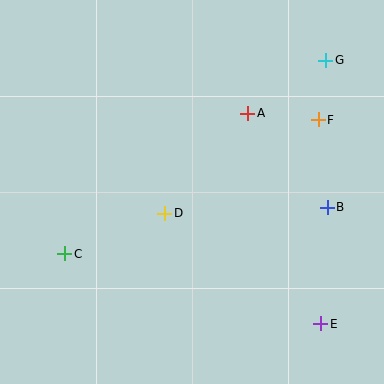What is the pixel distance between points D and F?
The distance between D and F is 180 pixels.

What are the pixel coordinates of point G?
Point G is at (326, 60).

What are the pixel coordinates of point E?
Point E is at (321, 324).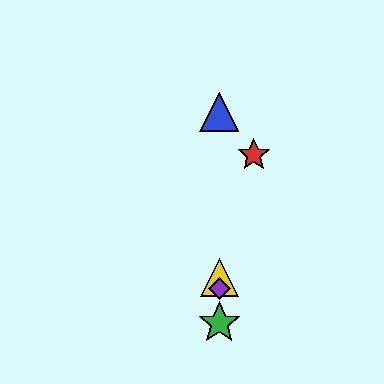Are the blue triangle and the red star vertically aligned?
No, the blue triangle is at x≈219 and the red star is at x≈254.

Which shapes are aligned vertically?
The blue triangle, the green star, the yellow triangle, the purple diamond are aligned vertically.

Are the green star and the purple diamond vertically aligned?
Yes, both are at x≈219.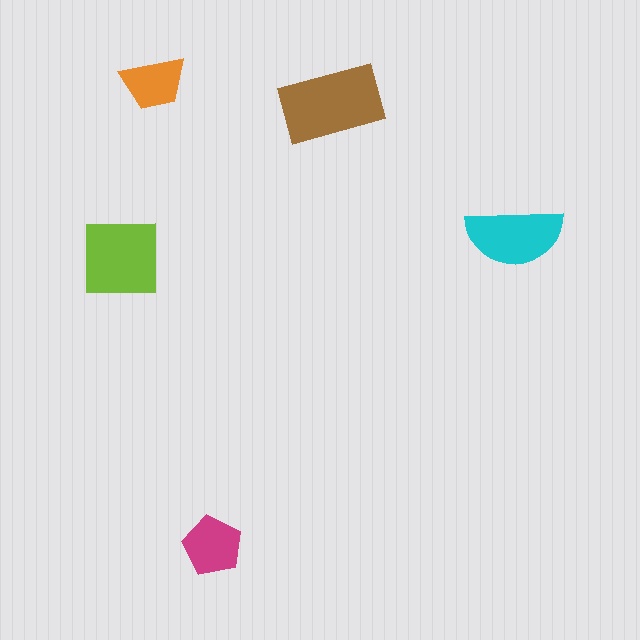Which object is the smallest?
The orange trapezoid.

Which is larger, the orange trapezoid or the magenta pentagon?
The magenta pentagon.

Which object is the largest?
The brown rectangle.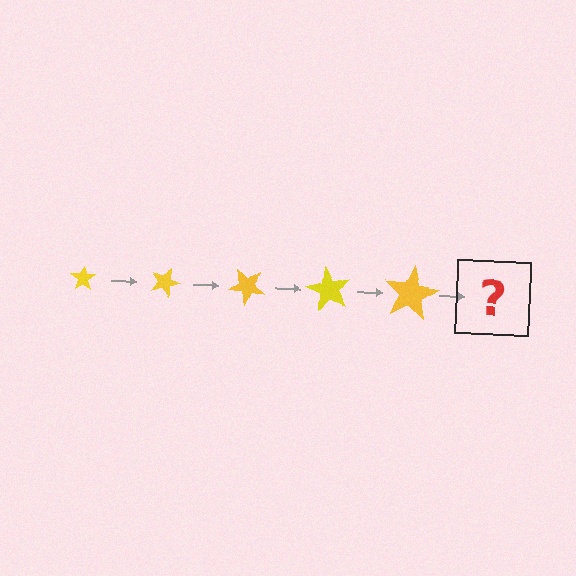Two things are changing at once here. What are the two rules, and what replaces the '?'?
The two rules are that the star grows larger each step and it rotates 20 degrees each step. The '?' should be a star, larger than the previous one and rotated 100 degrees from the start.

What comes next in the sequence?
The next element should be a star, larger than the previous one and rotated 100 degrees from the start.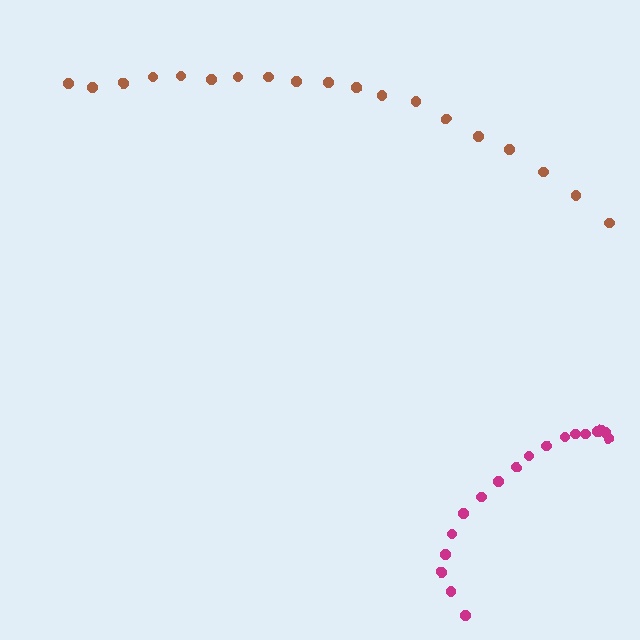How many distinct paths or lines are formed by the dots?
There are 2 distinct paths.